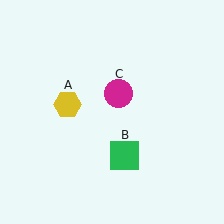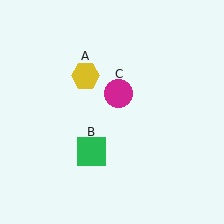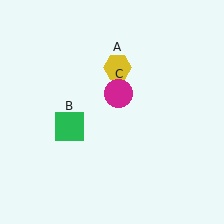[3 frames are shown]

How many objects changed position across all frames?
2 objects changed position: yellow hexagon (object A), green square (object B).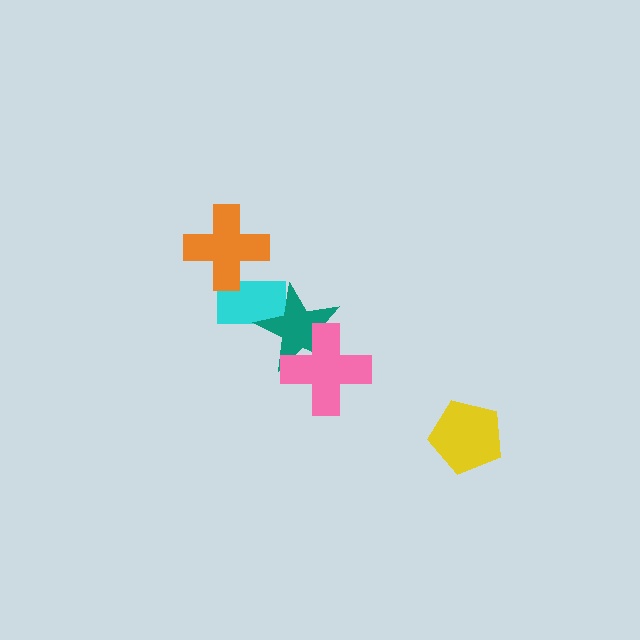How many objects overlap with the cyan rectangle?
2 objects overlap with the cyan rectangle.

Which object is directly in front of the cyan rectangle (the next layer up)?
The teal star is directly in front of the cyan rectangle.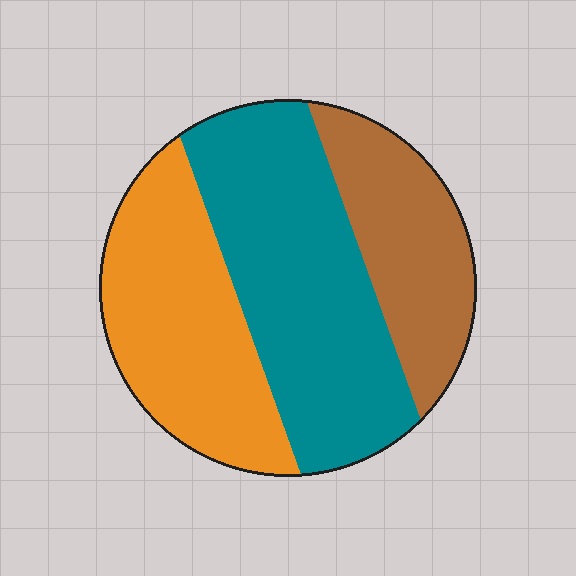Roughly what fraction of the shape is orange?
Orange covers about 35% of the shape.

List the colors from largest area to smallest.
From largest to smallest: teal, orange, brown.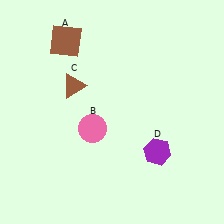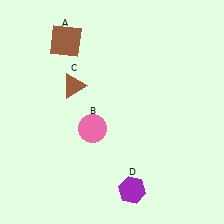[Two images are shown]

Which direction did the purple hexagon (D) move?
The purple hexagon (D) moved down.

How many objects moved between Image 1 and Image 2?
1 object moved between the two images.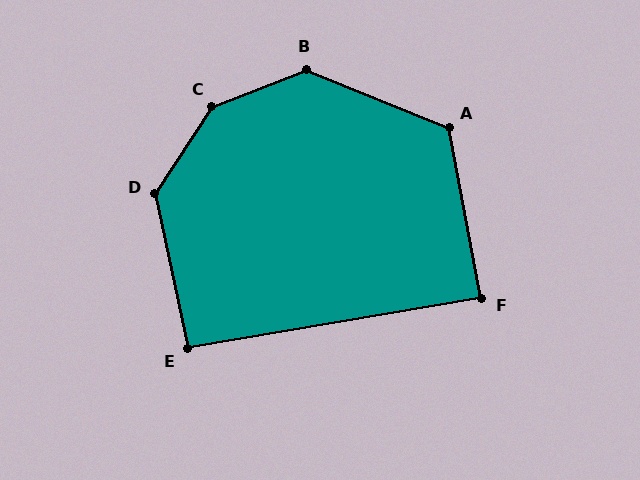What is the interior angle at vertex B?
Approximately 136 degrees (obtuse).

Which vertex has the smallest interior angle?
F, at approximately 89 degrees.